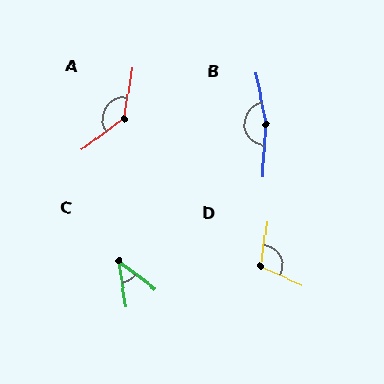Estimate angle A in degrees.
Approximately 136 degrees.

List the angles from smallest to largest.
C (43°), D (106°), A (136°), B (165°).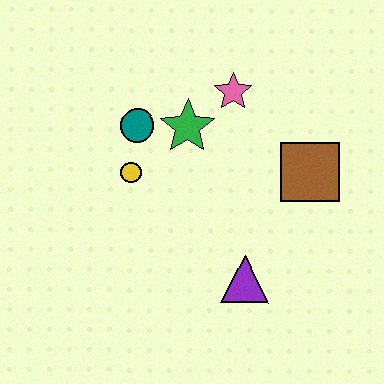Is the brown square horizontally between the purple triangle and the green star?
No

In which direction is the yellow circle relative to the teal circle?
The yellow circle is below the teal circle.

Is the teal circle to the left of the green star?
Yes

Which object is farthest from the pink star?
The purple triangle is farthest from the pink star.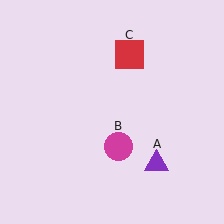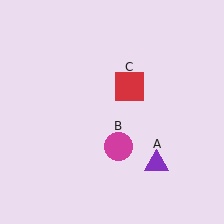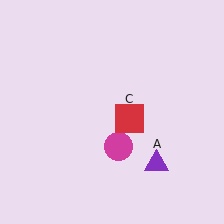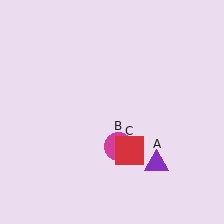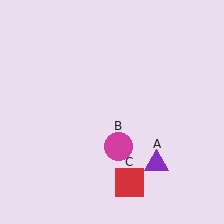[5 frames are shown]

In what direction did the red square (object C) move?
The red square (object C) moved down.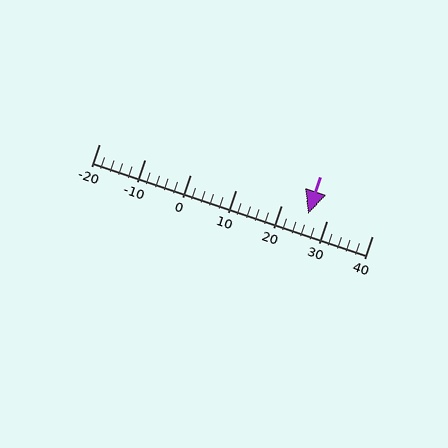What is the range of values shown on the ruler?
The ruler shows values from -20 to 40.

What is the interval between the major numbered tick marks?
The major tick marks are spaced 10 units apart.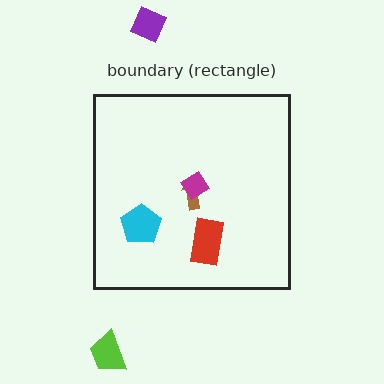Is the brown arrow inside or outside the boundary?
Inside.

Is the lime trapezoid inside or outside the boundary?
Outside.